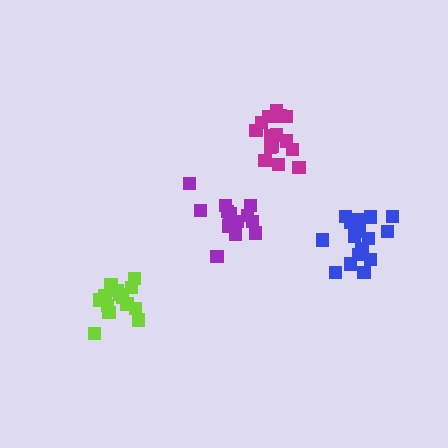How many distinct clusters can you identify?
There are 4 distinct clusters.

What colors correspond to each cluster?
The clusters are colored: purple, lime, blue, magenta.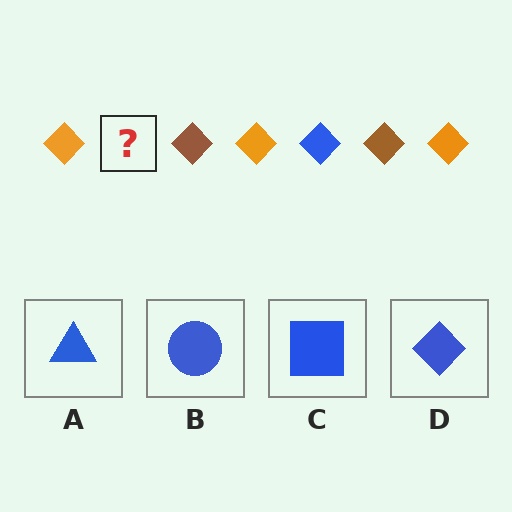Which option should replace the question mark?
Option D.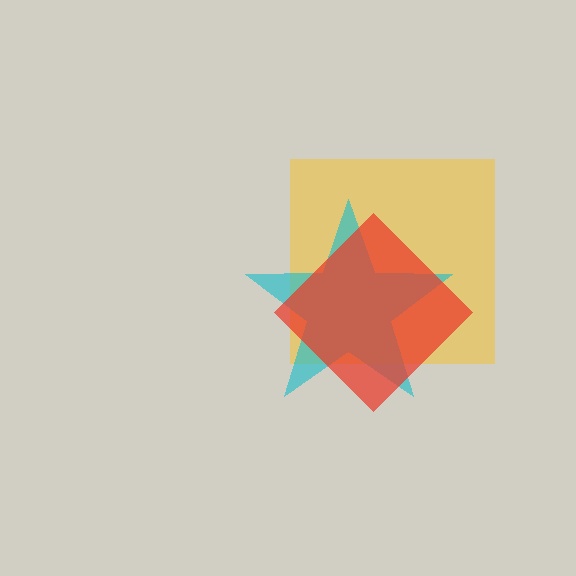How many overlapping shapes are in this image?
There are 3 overlapping shapes in the image.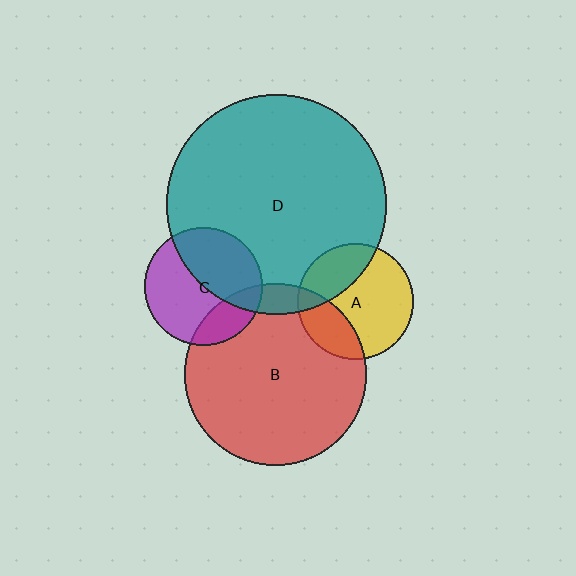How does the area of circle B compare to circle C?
Approximately 2.4 times.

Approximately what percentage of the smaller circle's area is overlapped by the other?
Approximately 25%.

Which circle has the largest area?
Circle D (teal).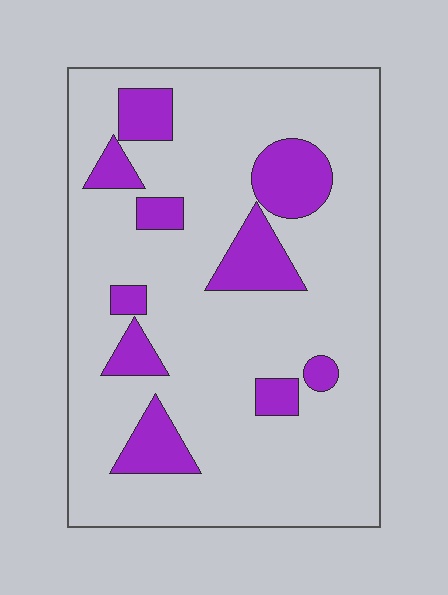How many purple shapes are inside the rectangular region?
10.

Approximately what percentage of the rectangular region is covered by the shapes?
Approximately 20%.